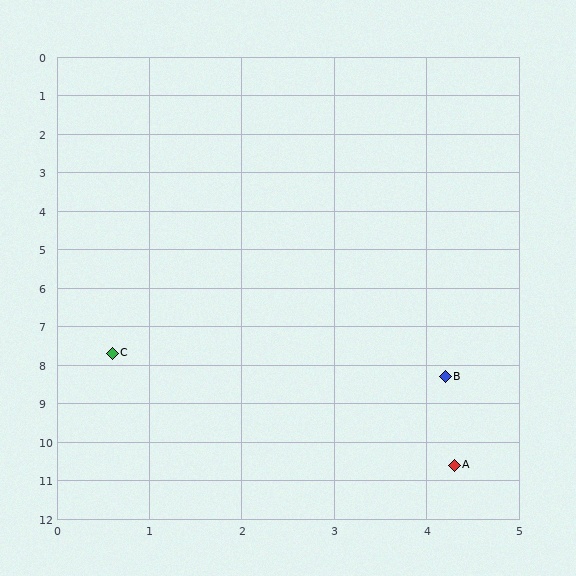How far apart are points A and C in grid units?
Points A and C are about 4.7 grid units apart.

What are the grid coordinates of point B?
Point B is at approximately (4.2, 8.3).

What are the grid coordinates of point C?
Point C is at approximately (0.6, 7.7).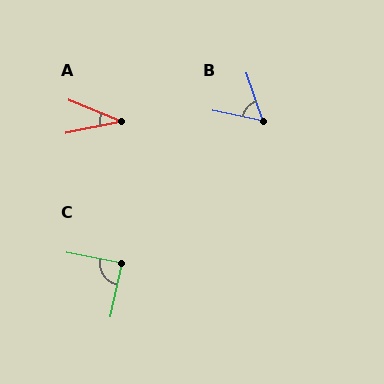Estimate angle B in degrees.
Approximately 60 degrees.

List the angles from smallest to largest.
A (34°), B (60°), C (89°).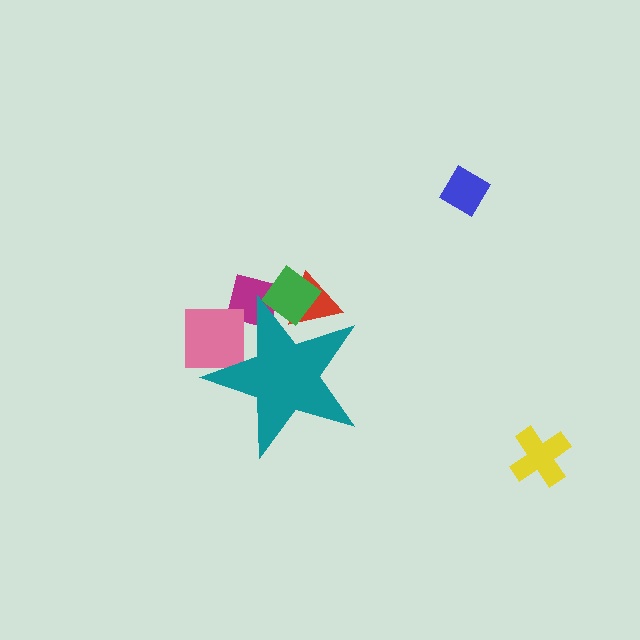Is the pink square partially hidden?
Yes, the pink square is partially hidden behind the teal star.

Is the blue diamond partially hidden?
No, the blue diamond is fully visible.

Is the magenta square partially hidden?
Yes, the magenta square is partially hidden behind the teal star.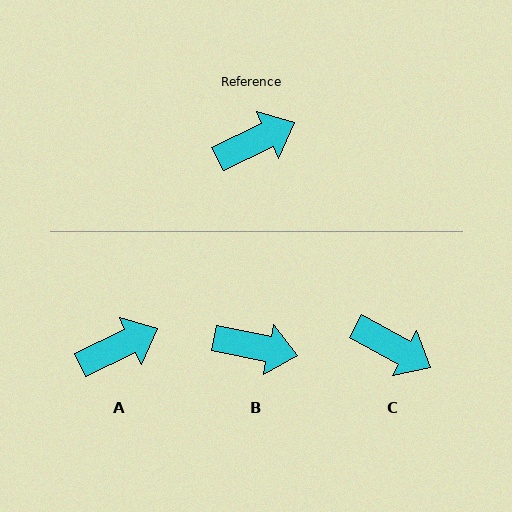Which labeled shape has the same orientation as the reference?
A.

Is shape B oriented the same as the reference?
No, it is off by about 38 degrees.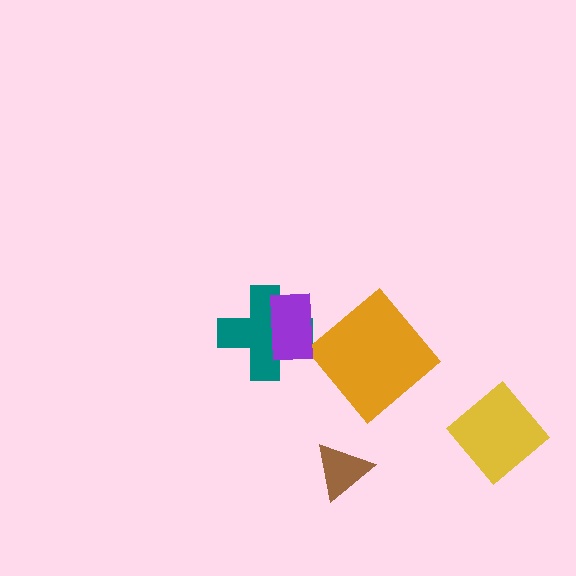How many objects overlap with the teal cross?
1 object overlaps with the teal cross.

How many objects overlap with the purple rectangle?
1 object overlaps with the purple rectangle.